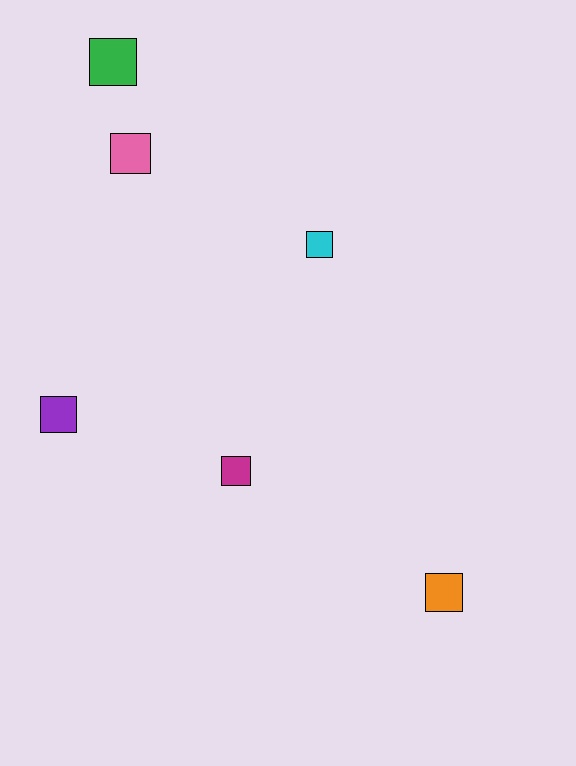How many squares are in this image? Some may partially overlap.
There are 6 squares.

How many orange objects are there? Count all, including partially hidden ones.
There is 1 orange object.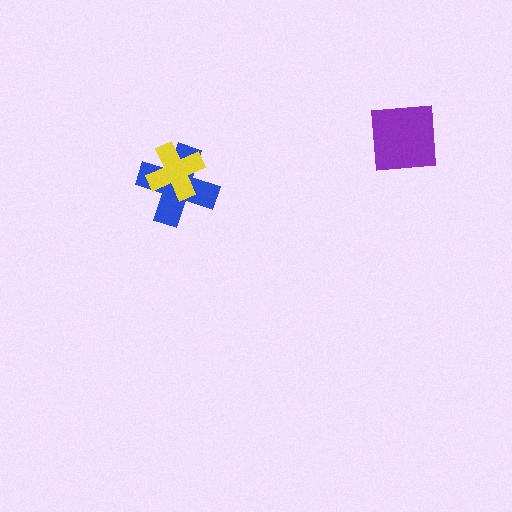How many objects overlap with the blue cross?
1 object overlaps with the blue cross.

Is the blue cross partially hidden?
Yes, it is partially covered by another shape.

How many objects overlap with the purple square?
0 objects overlap with the purple square.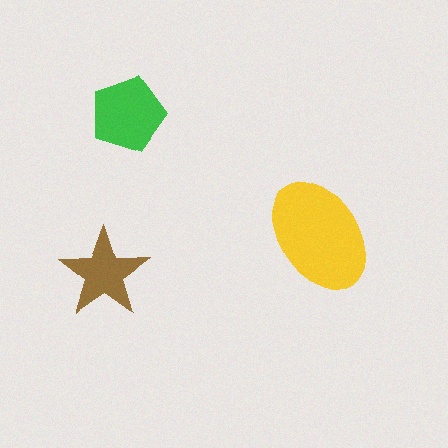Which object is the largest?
The yellow ellipse.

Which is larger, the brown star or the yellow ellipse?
The yellow ellipse.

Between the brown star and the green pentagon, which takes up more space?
The green pentagon.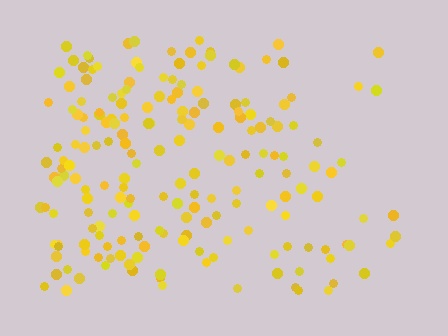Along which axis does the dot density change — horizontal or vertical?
Horizontal.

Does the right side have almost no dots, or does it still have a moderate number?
Still a moderate number, just noticeably fewer than the left.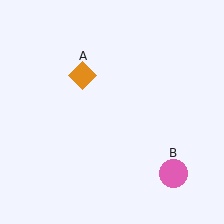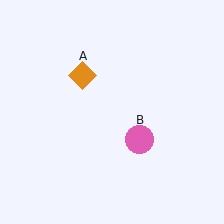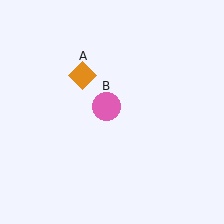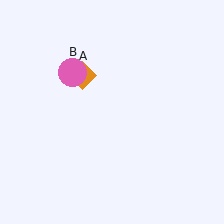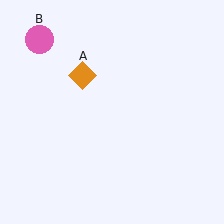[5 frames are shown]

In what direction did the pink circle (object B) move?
The pink circle (object B) moved up and to the left.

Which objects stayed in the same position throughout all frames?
Orange diamond (object A) remained stationary.